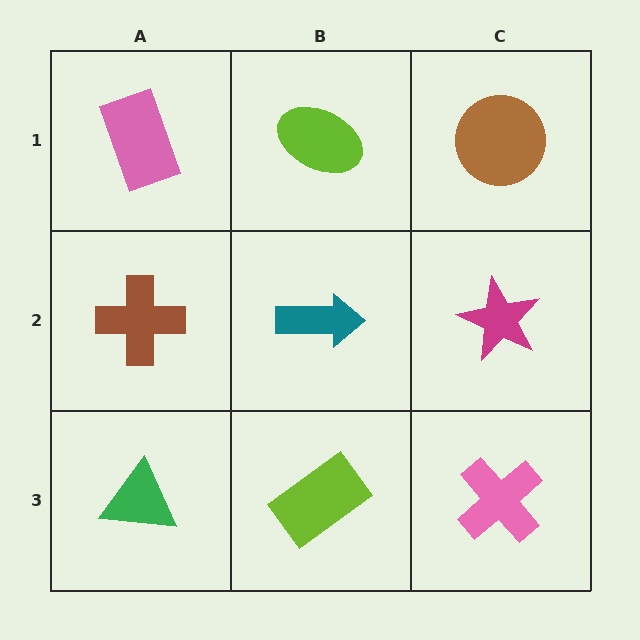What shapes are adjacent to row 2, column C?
A brown circle (row 1, column C), a pink cross (row 3, column C), a teal arrow (row 2, column B).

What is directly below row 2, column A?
A green triangle.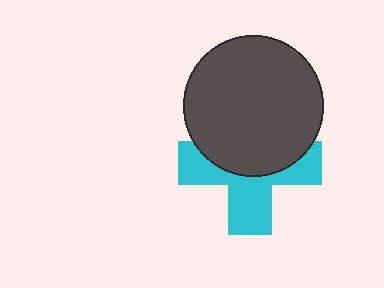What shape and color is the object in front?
The object in front is a dark gray circle.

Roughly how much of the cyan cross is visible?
About half of it is visible (roughly 50%).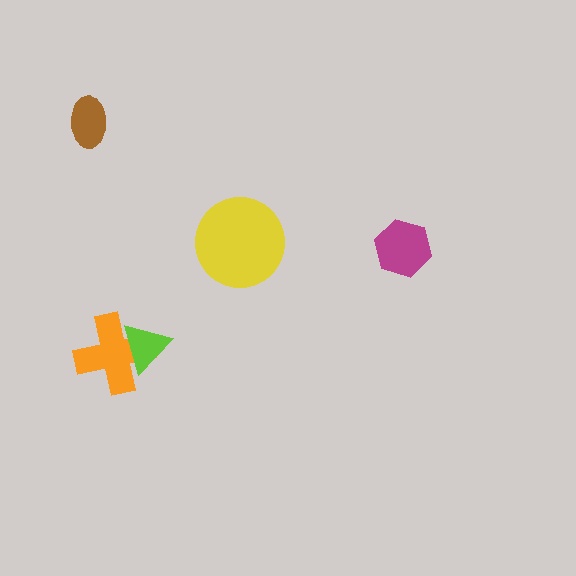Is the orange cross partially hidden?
Yes, it is partially covered by another shape.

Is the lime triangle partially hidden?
No, no other shape covers it.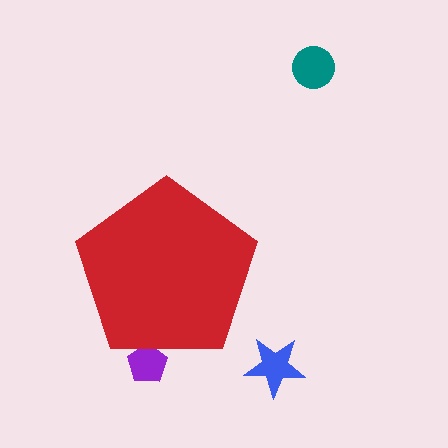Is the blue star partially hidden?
No, the blue star is fully visible.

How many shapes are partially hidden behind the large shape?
1 shape is partially hidden.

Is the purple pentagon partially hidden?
Yes, the purple pentagon is partially hidden behind the red pentagon.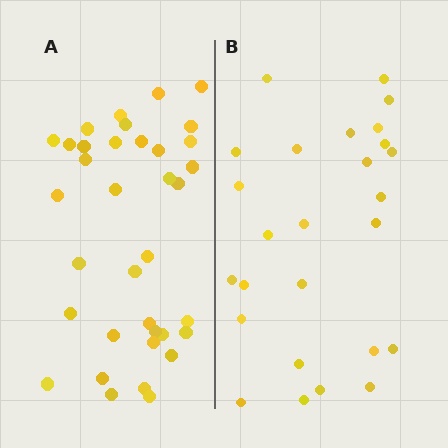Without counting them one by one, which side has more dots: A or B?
Region A (the left region) has more dots.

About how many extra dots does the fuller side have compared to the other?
Region A has roughly 10 or so more dots than region B.